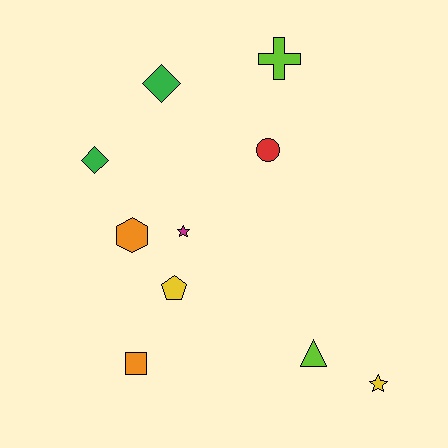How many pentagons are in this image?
There is 1 pentagon.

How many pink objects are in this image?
There are no pink objects.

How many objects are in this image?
There are 10 objects.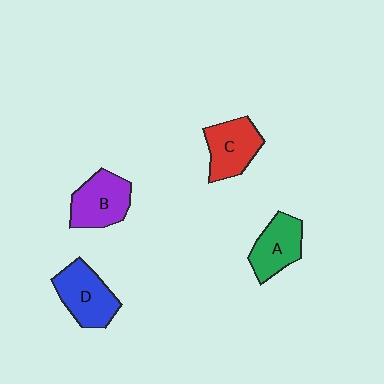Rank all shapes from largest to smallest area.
From largest to smallest: D (blue), B (purple), C (red), A (green).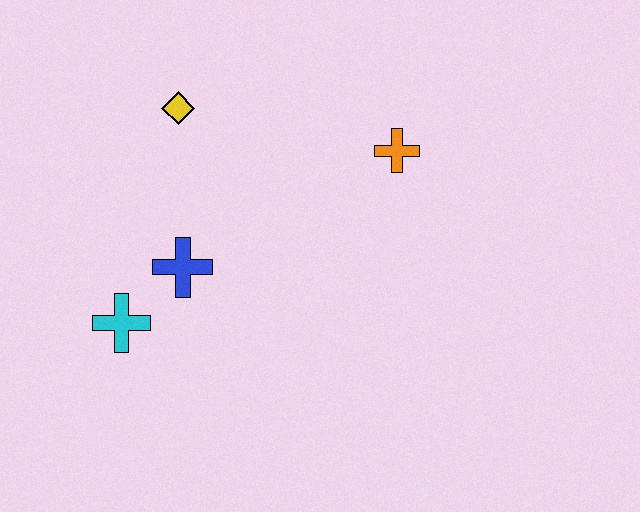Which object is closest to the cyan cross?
The blue cross is closest to the cyan cross.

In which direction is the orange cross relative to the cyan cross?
The orange cross is to the right of the cyan cross.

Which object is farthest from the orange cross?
The cyan cross is farthest from the orange cross.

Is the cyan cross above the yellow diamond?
No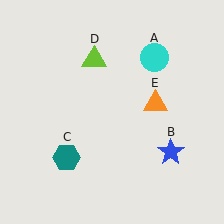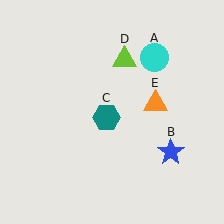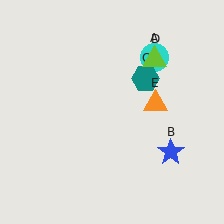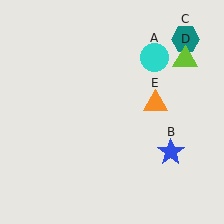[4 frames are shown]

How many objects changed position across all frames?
2 objects changed position: teal hexagon (object C), lime triangle (object D).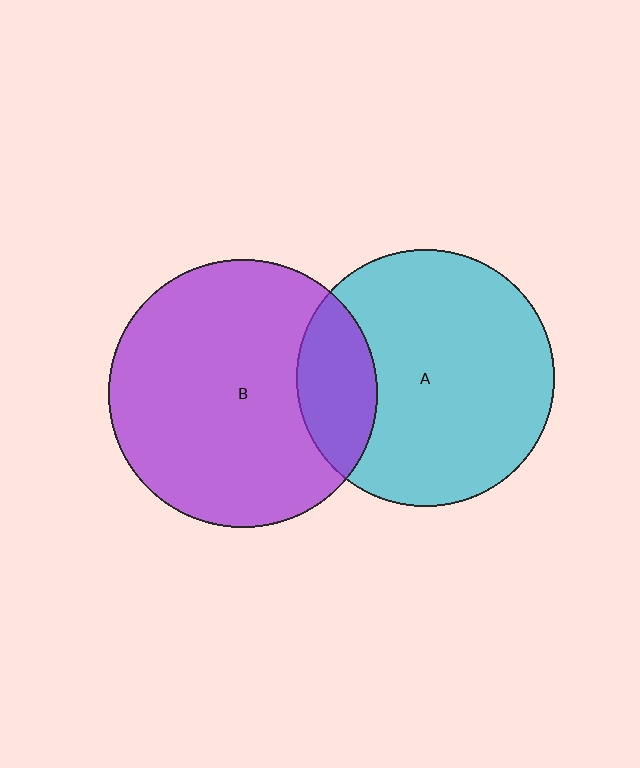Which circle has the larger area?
Circle B (purple).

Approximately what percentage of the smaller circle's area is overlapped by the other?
Approximately 20%.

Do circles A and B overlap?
Yes.